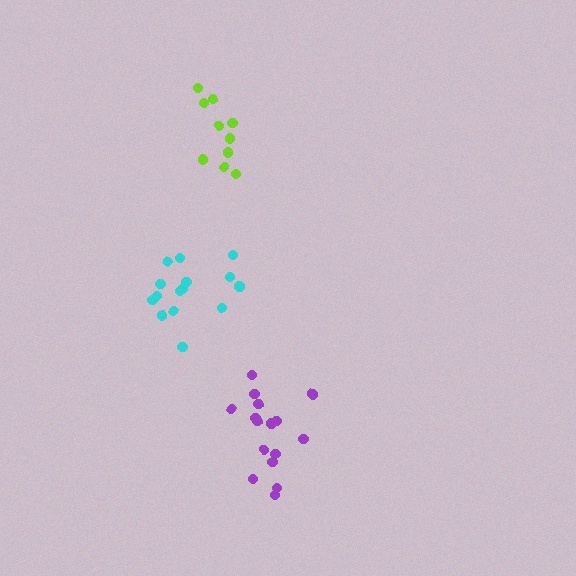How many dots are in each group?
Group 1: 16 dots, Group 2: 10 dots, Group 3: 15 dots (41 total).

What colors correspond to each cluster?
The clusters are colored: purple, lime, cyan.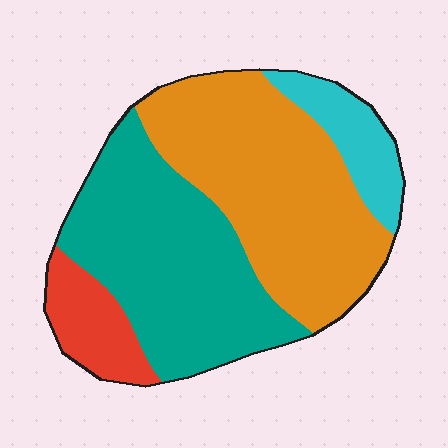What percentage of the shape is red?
Red takes up less than a sixth of the shape.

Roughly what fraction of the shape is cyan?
Cyan covers 10% of the shape.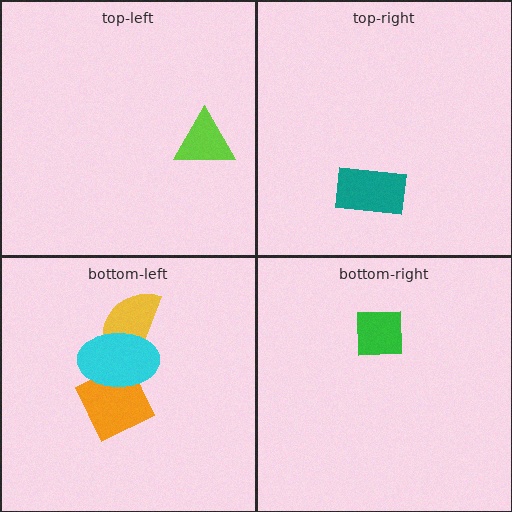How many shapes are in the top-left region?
1.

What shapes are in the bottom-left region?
The orange square, the yellow semicircle, the cyan ellipse.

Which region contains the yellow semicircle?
The bottom-left region.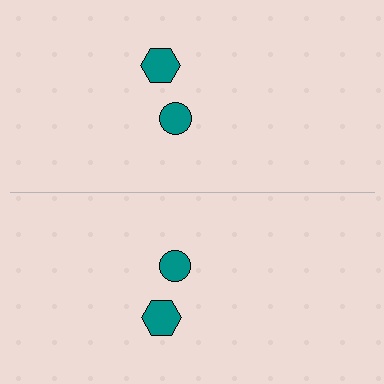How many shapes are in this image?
There are 4 shapes in this image.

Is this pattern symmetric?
Yes, this pattern has bilateral (reflection) symmetry.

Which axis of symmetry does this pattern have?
The pattern has a horizontal axis of symmetry running through the center of the image.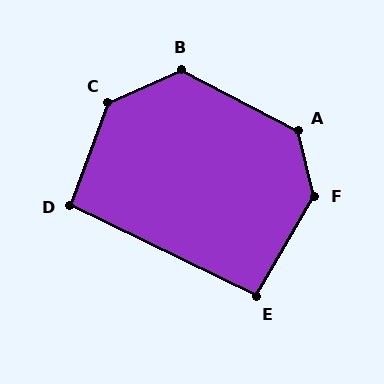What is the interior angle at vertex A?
Approximately 132 degrees (obtuse).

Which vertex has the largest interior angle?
F, at approximately 136 degrees.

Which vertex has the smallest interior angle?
E, at approximately 94 degrees.